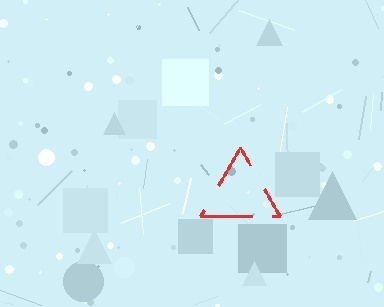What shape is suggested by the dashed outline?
The dashed outline suggests a triangle.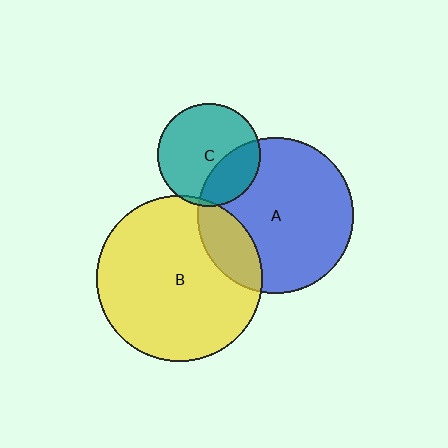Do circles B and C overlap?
Yes.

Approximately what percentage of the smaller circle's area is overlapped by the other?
Approximately 5%.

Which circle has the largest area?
Circle B (yellow).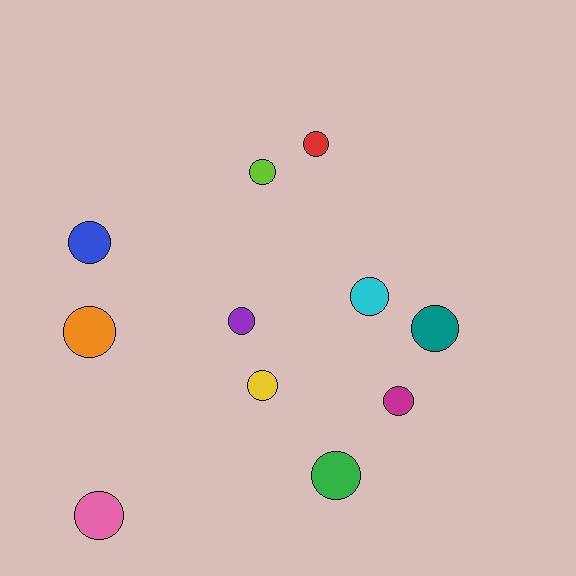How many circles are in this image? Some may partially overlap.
There are 11 circles.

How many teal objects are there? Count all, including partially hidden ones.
There is 1 teal object.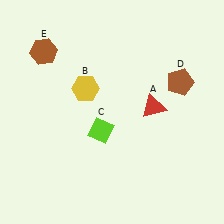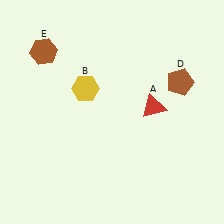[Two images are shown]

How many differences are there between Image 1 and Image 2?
There is 1 difference between the two images.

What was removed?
The lime diamond (C) was removed in Image 2.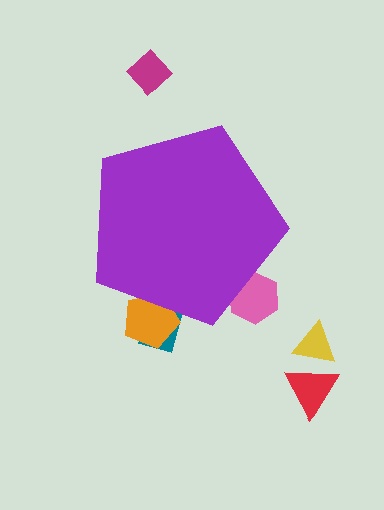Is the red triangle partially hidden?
No, the red triangle is fully visible.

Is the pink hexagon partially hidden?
Yes, the pink hexagon is partially hidden behind the purple pentagon.